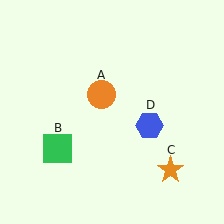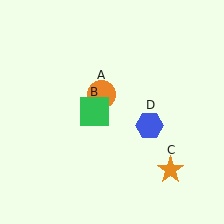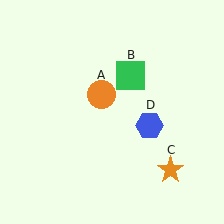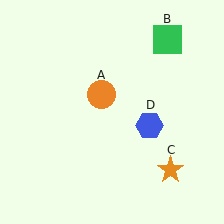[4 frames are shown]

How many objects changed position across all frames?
1 object changed position: green square (object B).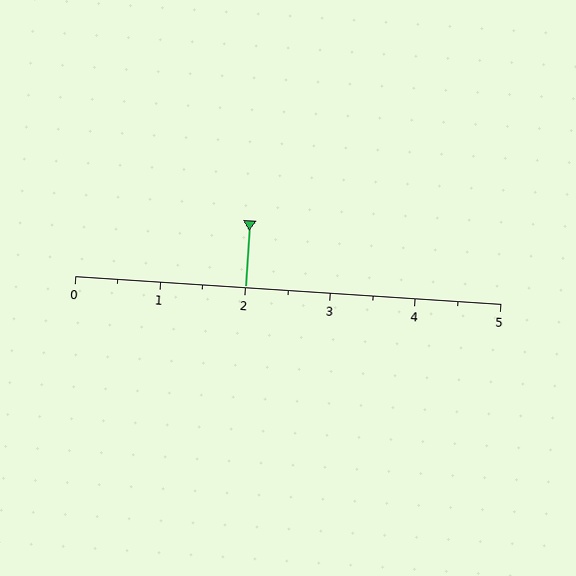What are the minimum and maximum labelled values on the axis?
The axis runs from 0 to 5.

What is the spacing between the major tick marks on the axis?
The major ticks are spaced 1 apart.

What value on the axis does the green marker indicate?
The marker indicates approximately 2.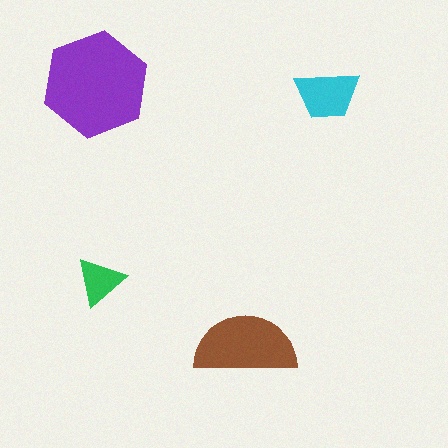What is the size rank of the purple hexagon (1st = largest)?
1st.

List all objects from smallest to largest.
The green triangle, the cyan trapezoid, the brown semicircle, the purple hexagon.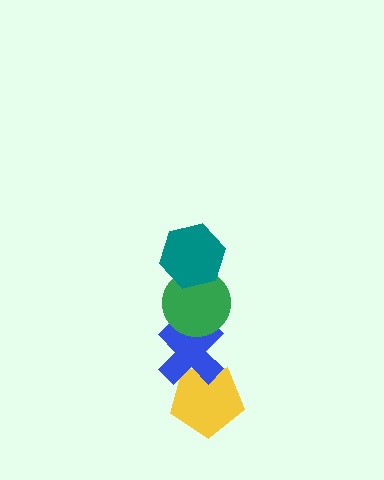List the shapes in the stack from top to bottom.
From top to bottom: the teal hexagon, the green circle, the blue cross, the yellow pentagon.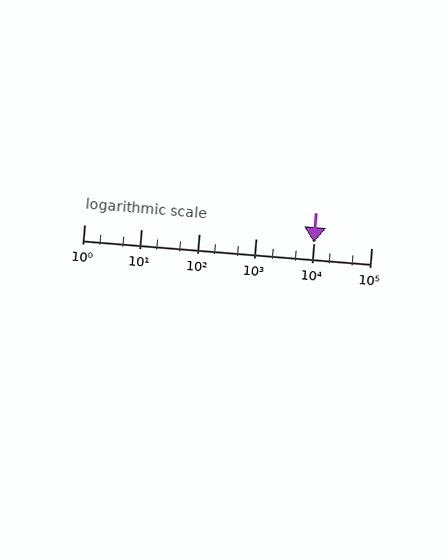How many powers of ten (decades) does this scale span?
The scale spans 5 decades, from 1 to 100000.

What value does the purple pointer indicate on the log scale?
The pointer indicates approximately 10000.